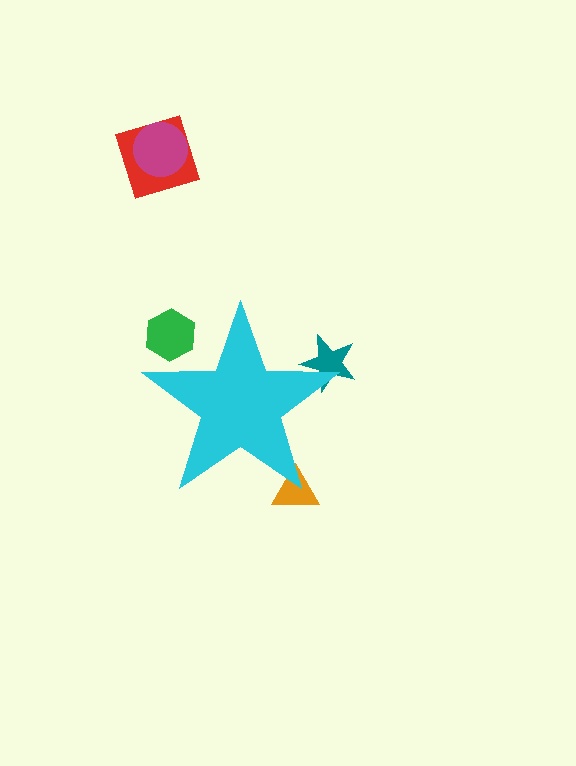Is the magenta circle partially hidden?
No, the magenta circle is fully visible.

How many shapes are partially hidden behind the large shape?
3 shapes are partially hidden.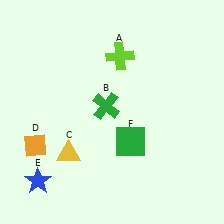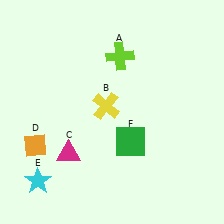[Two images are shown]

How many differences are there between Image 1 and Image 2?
There are 3 differences between the two images.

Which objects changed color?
B changed from green to yellow. C changed from yellow to magenta. E changed from blue to cyan.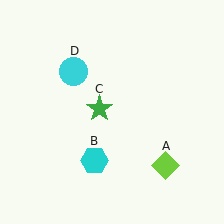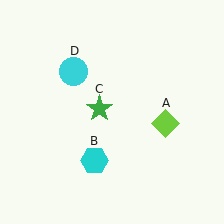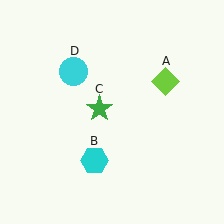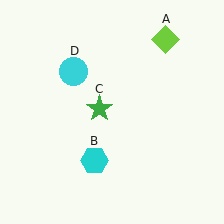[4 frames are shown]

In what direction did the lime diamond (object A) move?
The lime diamond (object A) moved up.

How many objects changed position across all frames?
1 object changed position: lime diamond (object A).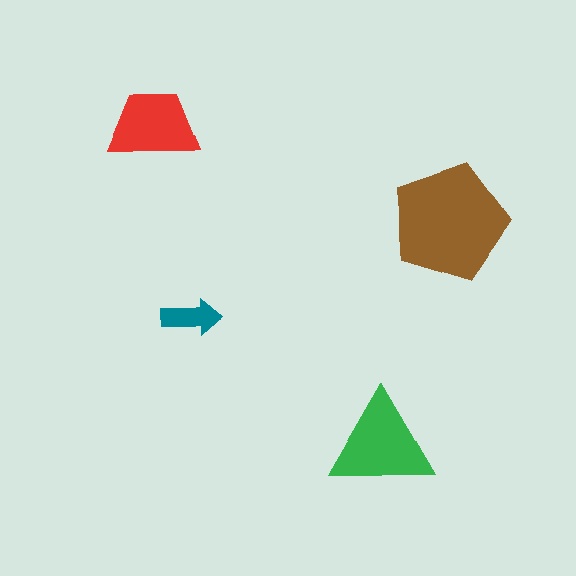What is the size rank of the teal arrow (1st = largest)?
4th.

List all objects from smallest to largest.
The teal arrow, the red trapezoid, the green triangle, the brown pentagon.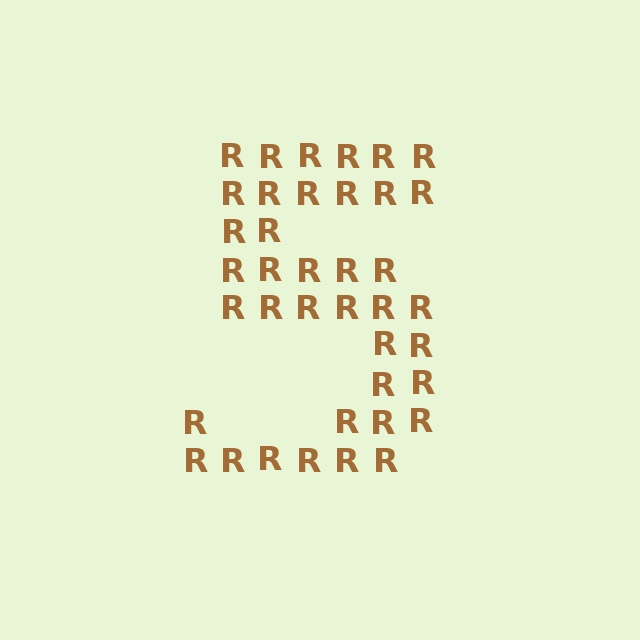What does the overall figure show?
The overall figure shows the digit 5.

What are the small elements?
The small elements are letter R's.